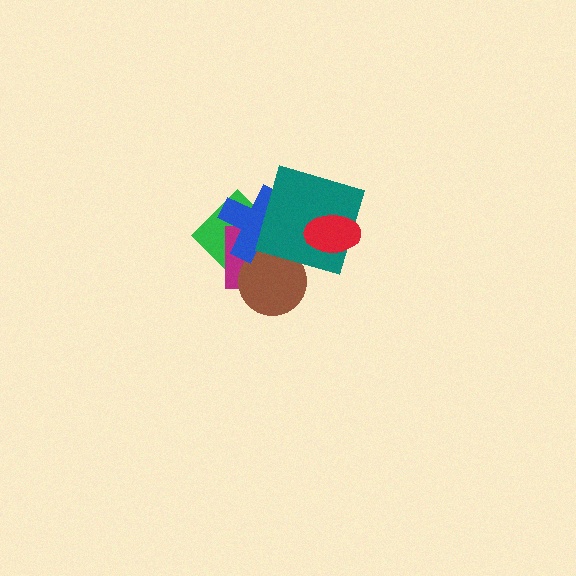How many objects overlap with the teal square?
4 objects overlap with the teal square.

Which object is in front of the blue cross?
The teal square is in front of the blue cross.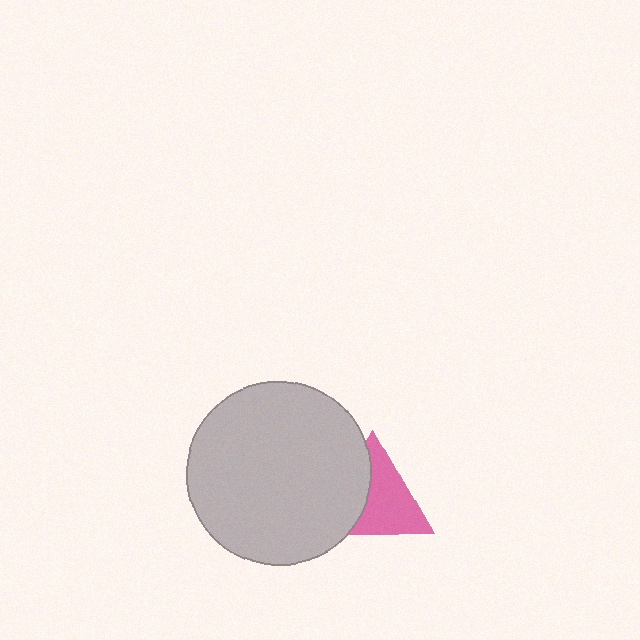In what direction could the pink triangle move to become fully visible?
The pink triangle could move right. That would shift it out from behind the light gray circle entirely.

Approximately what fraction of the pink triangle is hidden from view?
Roughly 39% of the pink triangle is hidden behind the light gray circle.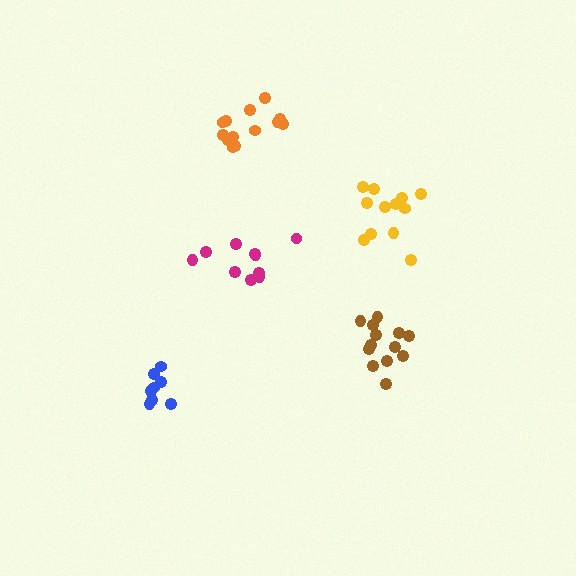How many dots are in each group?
Group 1: 12 dots, Group 2: 13 dots, Group 3: 13 dots, Group 4: 8 dots, Group 5: 10 dots (56 total).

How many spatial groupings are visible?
There are 5 spatial groupings.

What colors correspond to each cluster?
The clusters are colored: yellow, orange, brown, blue, magenta.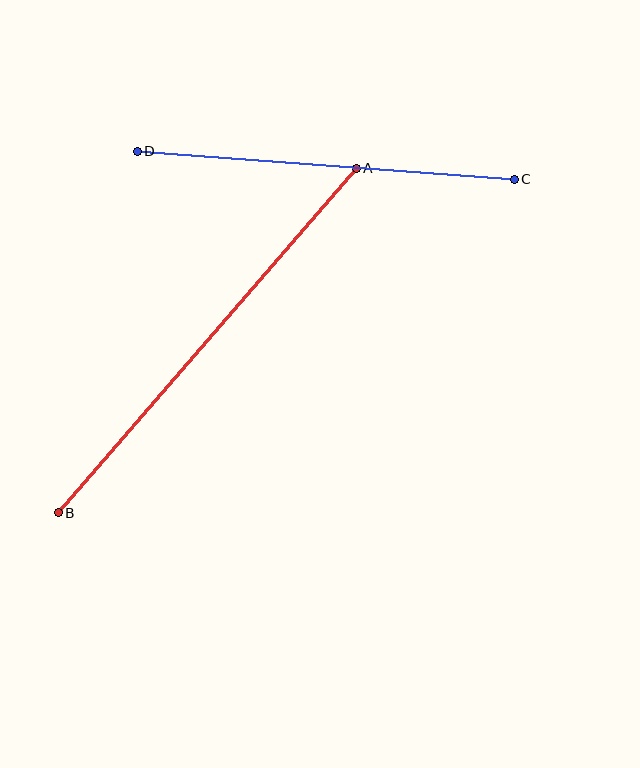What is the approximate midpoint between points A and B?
The midpoint is at approximately (207, 340) pixels.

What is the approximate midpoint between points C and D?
The midpoint is at approximately (326, 165) pixels.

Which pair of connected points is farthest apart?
Points A and B are farthest apart.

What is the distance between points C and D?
The distance is approximately 378 pixels.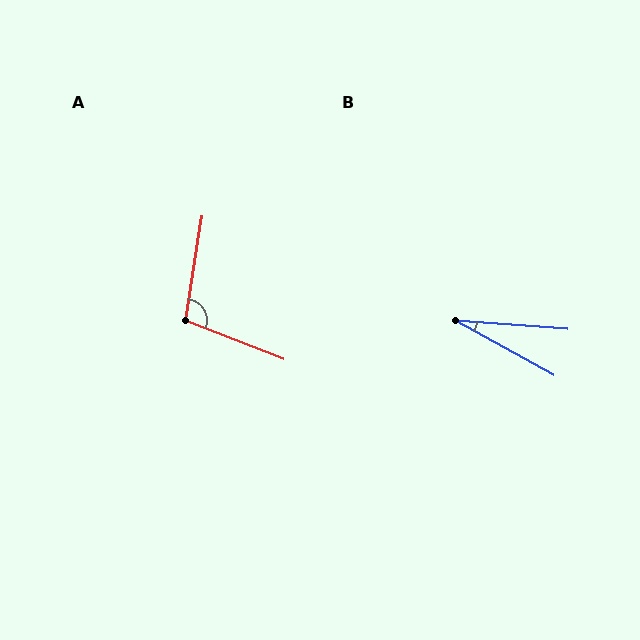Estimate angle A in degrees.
Approximately 103 degrees.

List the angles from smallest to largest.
B (25°), A (103°).